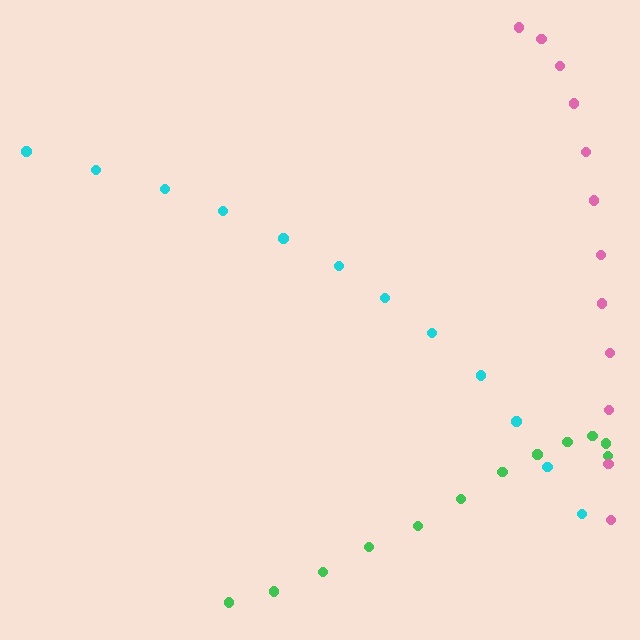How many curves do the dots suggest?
There are 3 distinct paths.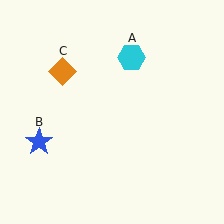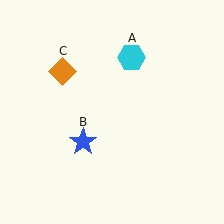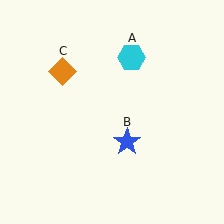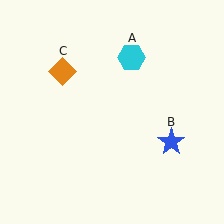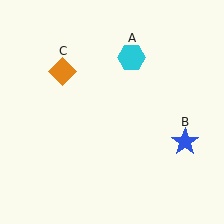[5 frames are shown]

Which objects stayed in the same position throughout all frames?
Cyan hexagon (object A) and orange diamond (object C) remained stationary.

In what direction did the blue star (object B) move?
The blue star (object B) moved right.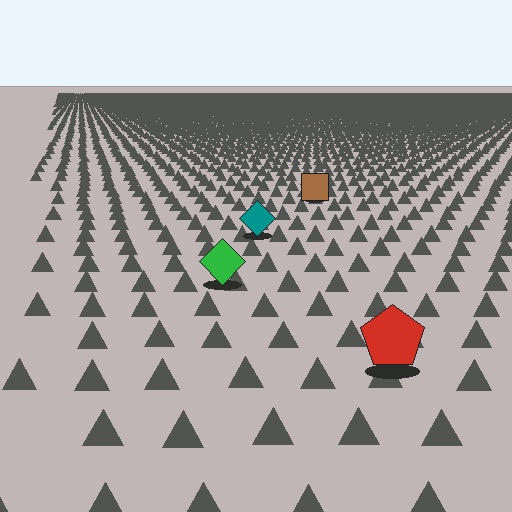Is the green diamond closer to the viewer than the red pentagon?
No. The red pentagon is closer — you can tell from the texture gradient: the ground texture is coarser near it.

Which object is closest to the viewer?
The red pentagon is closest. The texture marks near it are larger and more spread out.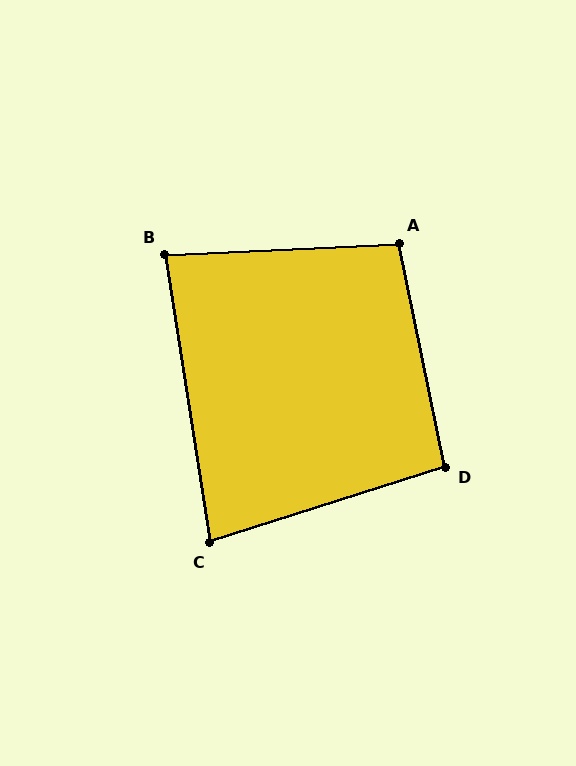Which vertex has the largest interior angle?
A, at approximately 99 degrees.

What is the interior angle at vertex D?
Approximately 96 degrees (obtuse).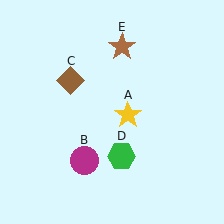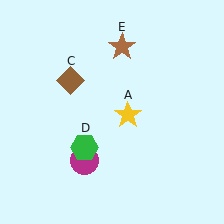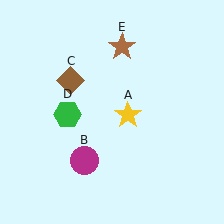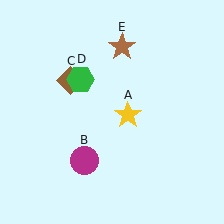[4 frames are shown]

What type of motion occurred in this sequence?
The green hexagon (object D) rotated clockwise around the center of the scene.